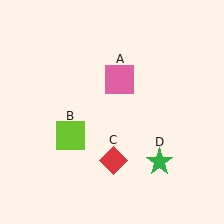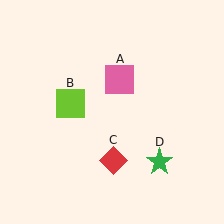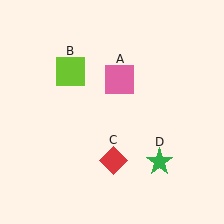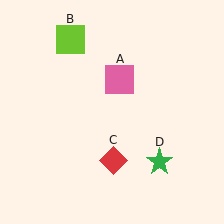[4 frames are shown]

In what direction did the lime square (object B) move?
The lime square (object B) moved up.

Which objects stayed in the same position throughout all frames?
Pink square (object A) and red diamond (object C) and green star (object D) remained stationary.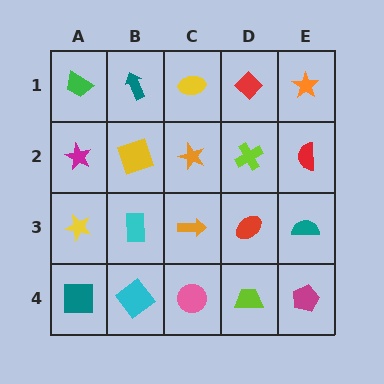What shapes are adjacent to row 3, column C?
An orange star (row 2, column C), a pink circle (row 4, column C), a cyan rectangle (row 3, column B), a red ellipse (row 3, column D).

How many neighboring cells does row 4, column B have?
3.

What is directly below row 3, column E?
A magenta pentagon.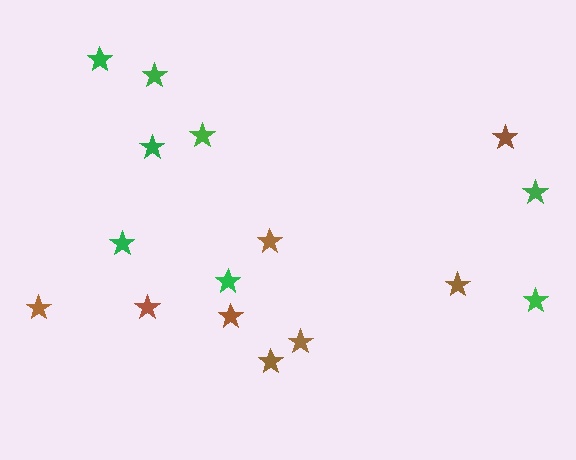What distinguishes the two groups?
There are 2 groups: one group of brown stars (8) and one group of green stars (8).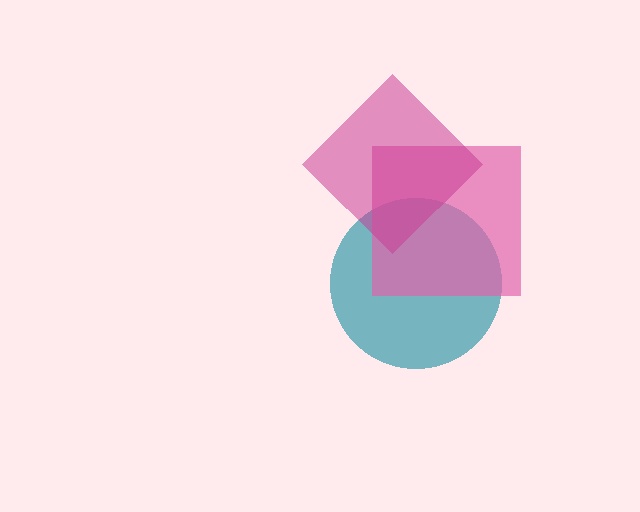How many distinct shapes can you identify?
There are 3 distinct shapes: a teal circle, a pink square, a magenta diamond.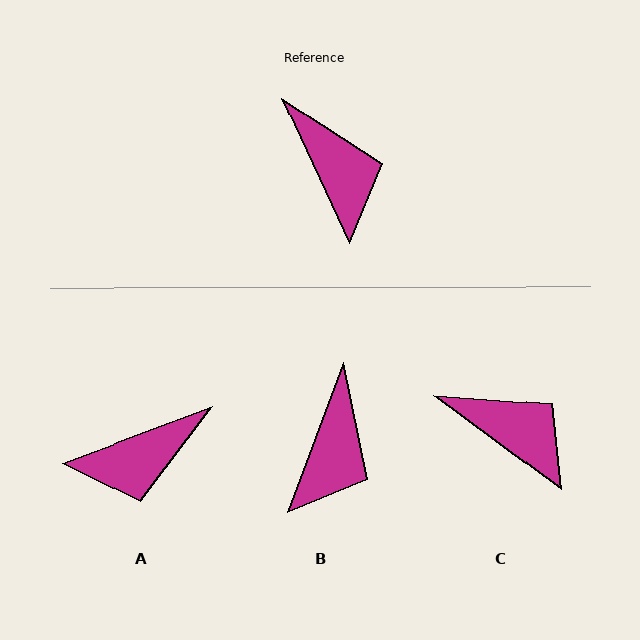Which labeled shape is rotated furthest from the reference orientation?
A, about 94 degrees away.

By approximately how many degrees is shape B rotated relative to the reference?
Approximately 45 degrees clockwise.